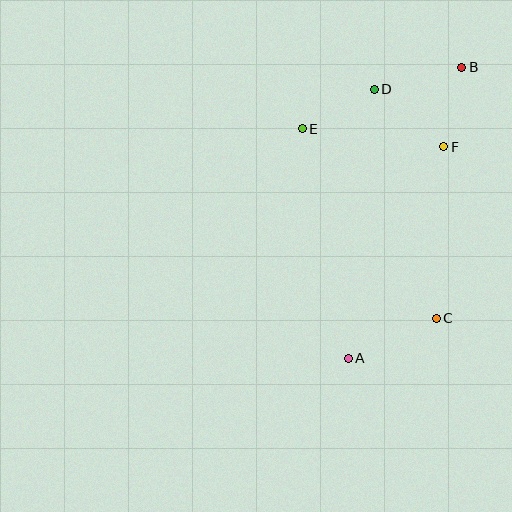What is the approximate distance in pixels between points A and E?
The distance between A and E is approximately 234 pixels.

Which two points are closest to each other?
Points B and F are closest to each other.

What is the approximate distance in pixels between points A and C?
The distance between A and C is approximately 97 pixels.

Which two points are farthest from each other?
Points A and B are farthest from each other.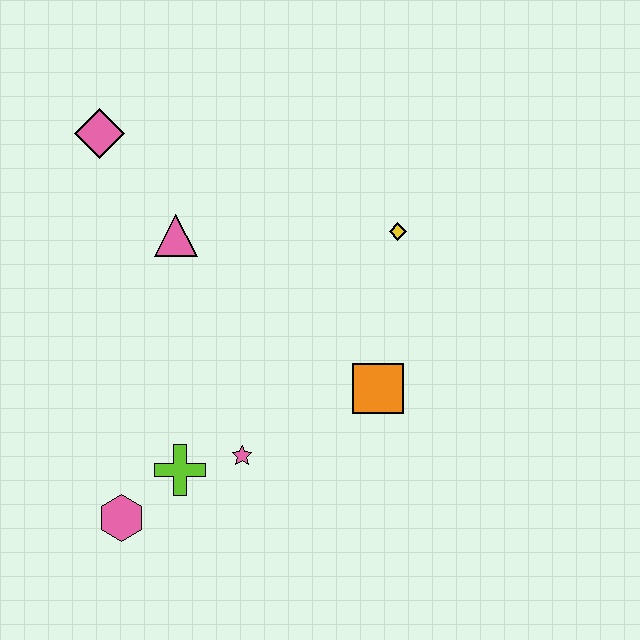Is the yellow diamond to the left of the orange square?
No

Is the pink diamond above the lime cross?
Yes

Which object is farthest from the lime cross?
The pink diamond is farthest from the lime cross.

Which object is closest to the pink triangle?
The pink diamond is closest to the pink triangle.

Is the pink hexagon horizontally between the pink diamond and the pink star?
Yes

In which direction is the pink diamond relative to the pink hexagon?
The pink diamond is above the pink hexagon.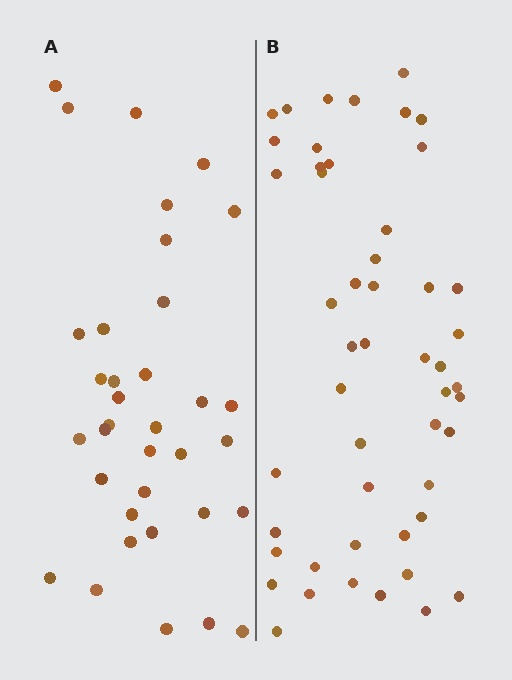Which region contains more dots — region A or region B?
Region B (the right region) has more dots.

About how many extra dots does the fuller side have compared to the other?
Region B has approximately 15 more dots than region A.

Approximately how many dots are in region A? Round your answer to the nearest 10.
About 40 dots. (The exact count is 35, which rounds to 40.)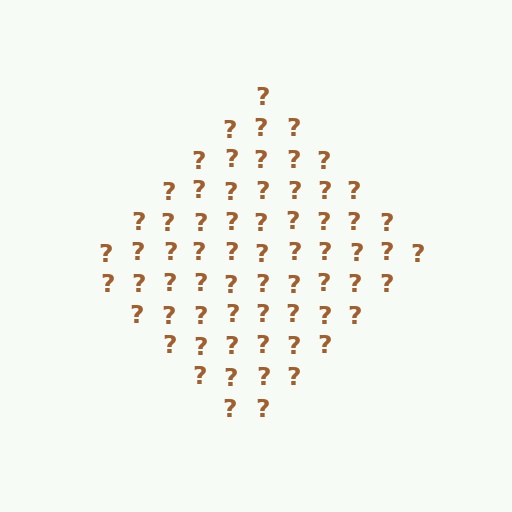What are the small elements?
The small elements are question marks.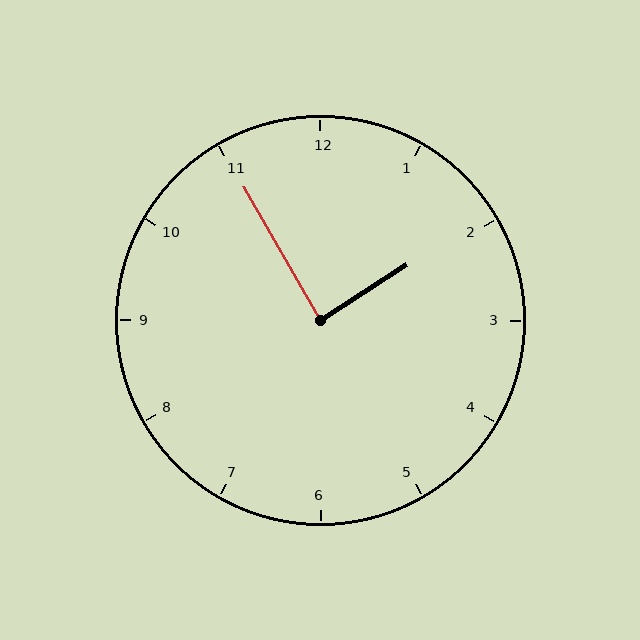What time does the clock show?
1:55.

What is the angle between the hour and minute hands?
Approximately 88 degrees.